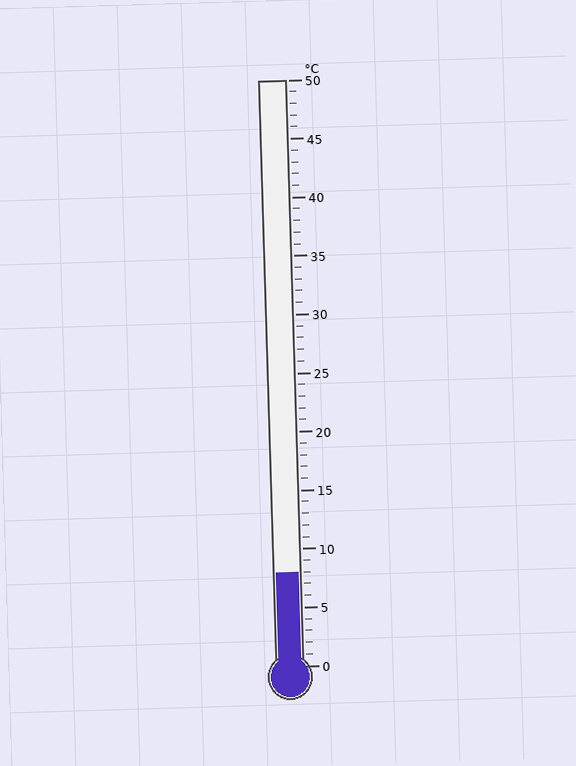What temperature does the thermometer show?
The thermometer shows approximately 8°C.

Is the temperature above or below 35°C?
The temperature is below 35°C.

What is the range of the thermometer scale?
The thermometer scale ranges from 0°C to 50°C.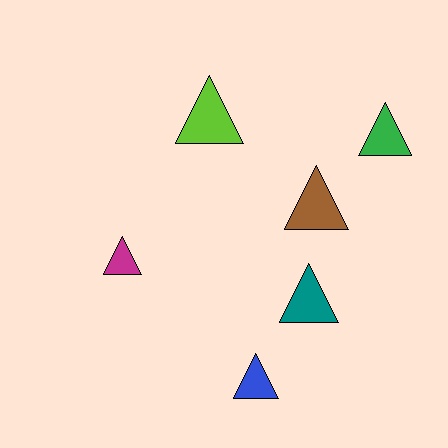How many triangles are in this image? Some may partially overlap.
There are 6 triangles.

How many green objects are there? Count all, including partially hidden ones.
There is 1 green object.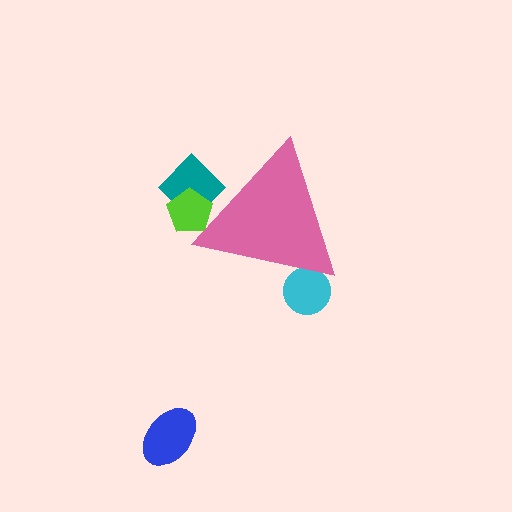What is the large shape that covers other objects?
A pink triangle.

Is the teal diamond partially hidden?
Yes, the teal diamond is partially hidden behind the pink triangle.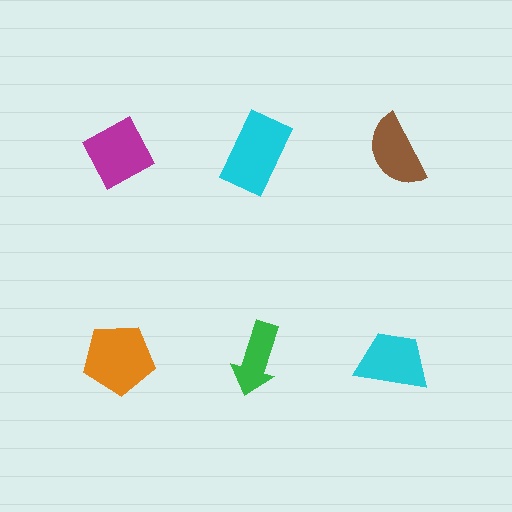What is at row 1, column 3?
A brown semicircle.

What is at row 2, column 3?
A cyan trapezoid.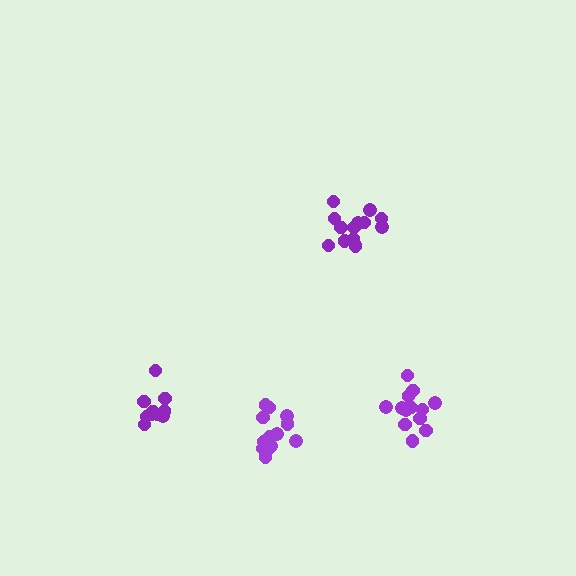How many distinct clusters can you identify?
There are 4 distinct clusters.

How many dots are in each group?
Group 1: 14 dots, Group 2: 13 dots, Group 3: 13 dots, Group 4: 10 dots (50 total).